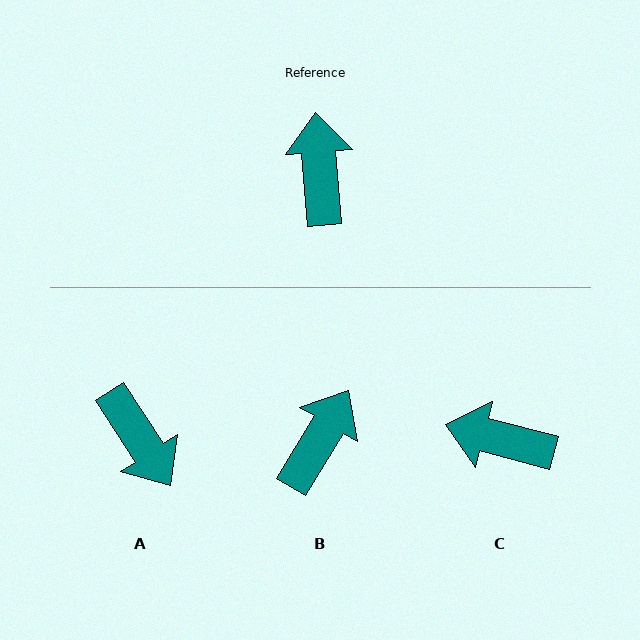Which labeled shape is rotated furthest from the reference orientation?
A, about 151 degrees away.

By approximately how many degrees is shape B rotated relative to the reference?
Approximately 35 degrees clockwise.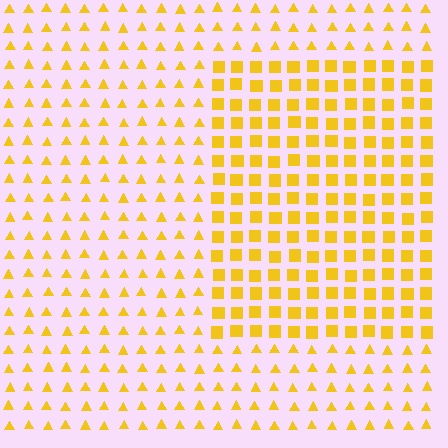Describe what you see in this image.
The image is filled with small yellow elements arranged in a uniform grid. A rectangle-shaped region contains squares, while the surrounding area contains triangles. The boundary is defined purely by the change in element shape.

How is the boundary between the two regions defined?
The boundary is defined by a change in element shape: squares inside vs. triangles outside. All elements share the same color and spacing.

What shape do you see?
I see a rectangle.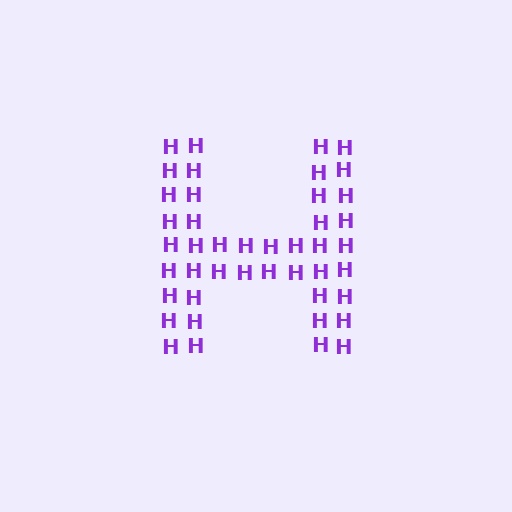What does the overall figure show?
The overall figure shows the letter H.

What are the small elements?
The small elements are letter H's.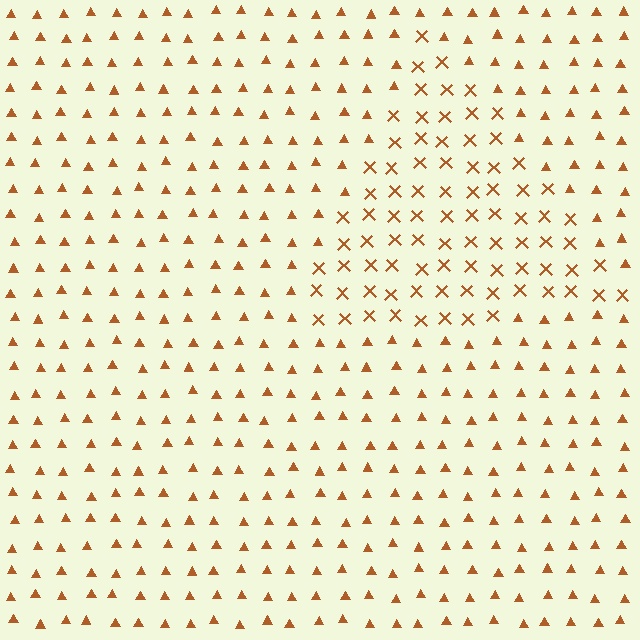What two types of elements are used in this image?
The image uses X marks inside the triangle region and triangles outside it.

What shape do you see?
I see a triangle.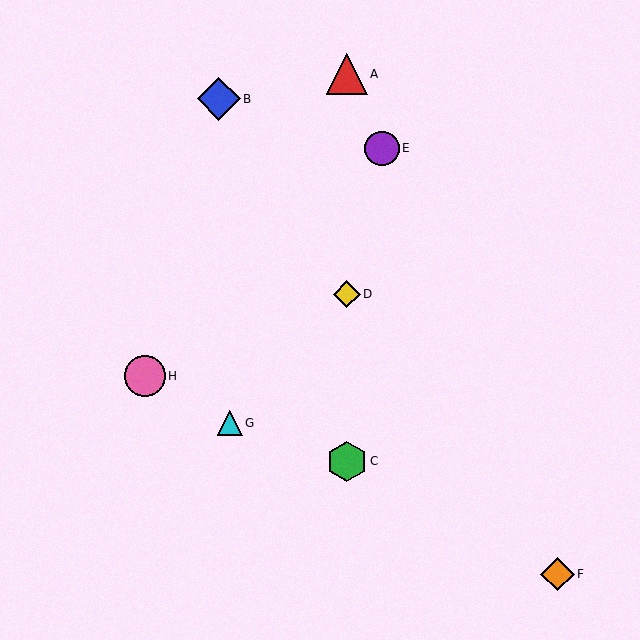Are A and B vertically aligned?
No, A is at x≈347 and B is at x≈219.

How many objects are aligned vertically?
3 objects (A, C, D) are aligned vertically.